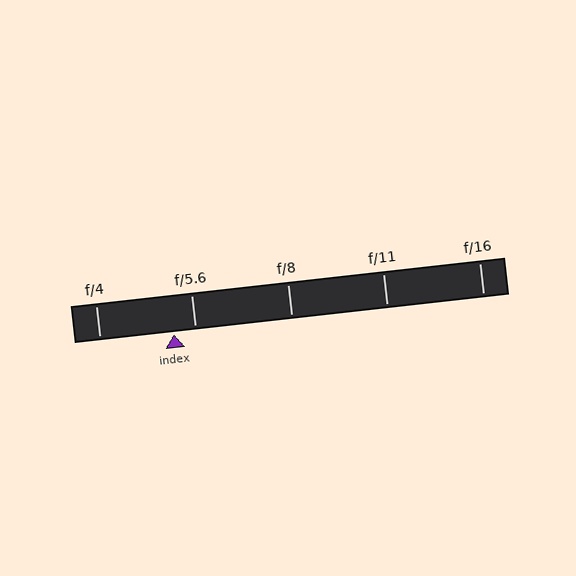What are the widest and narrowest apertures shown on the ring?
The widest aperture shown is f/4 and the narrowest is f/16.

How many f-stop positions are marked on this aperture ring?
There are 5 f-stop positions marked.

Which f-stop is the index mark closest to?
The index mark is closest to f/5.6.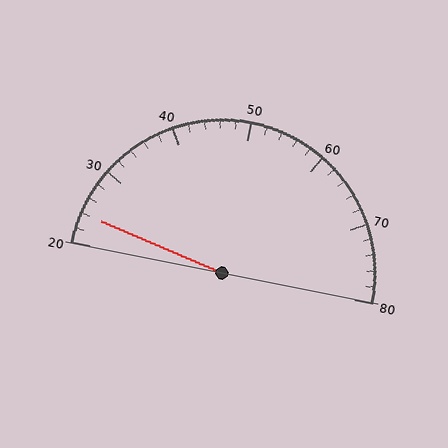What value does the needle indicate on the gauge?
The needle indicates approximately 24.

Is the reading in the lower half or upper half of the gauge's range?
The reading is in the lower half of the range (20 to 80).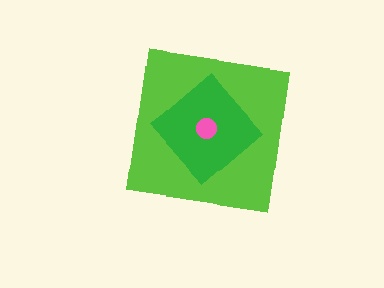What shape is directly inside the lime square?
The green diamond.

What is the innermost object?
The pink circle.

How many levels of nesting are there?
3.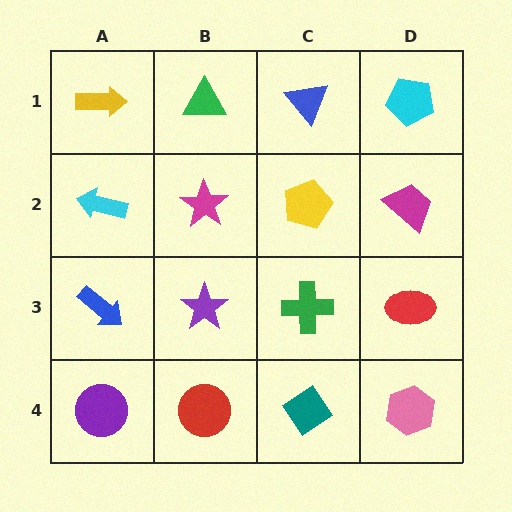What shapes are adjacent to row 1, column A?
A cyan arrow (row 2, column A), a green triangle (row 1, column B).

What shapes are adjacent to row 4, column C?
A green cross (row 3, column C), a red circle (row 4, column B), a pink hexagon (row 4, column D).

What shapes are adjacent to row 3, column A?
A cyan arrow (row 2, column A), a purple circle (row 4, column A), a purple star (row 3, column B).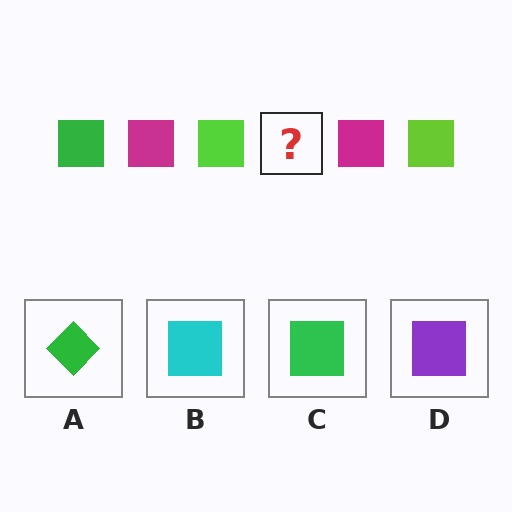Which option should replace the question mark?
Option C.